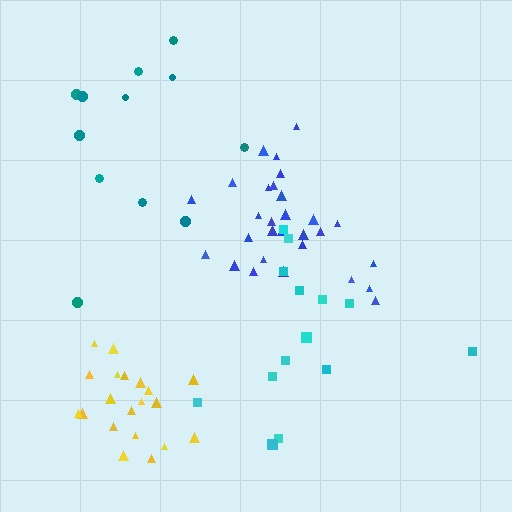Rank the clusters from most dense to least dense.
yellow, blue, teal, cyan.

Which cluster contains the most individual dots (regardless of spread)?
Blue (29).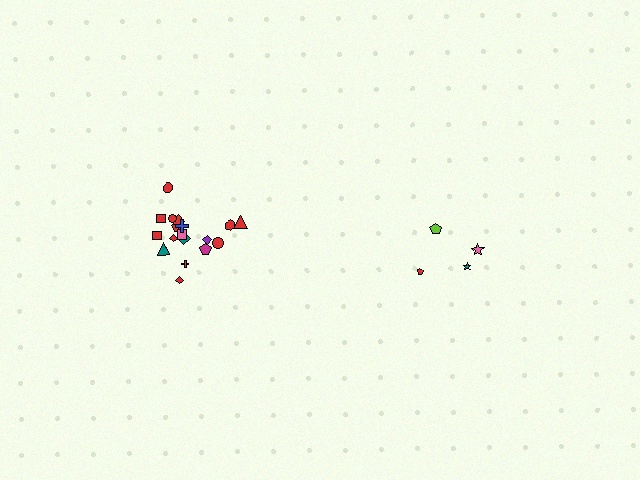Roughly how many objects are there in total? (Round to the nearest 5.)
Roughly 20 objects in total.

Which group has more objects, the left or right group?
The left group.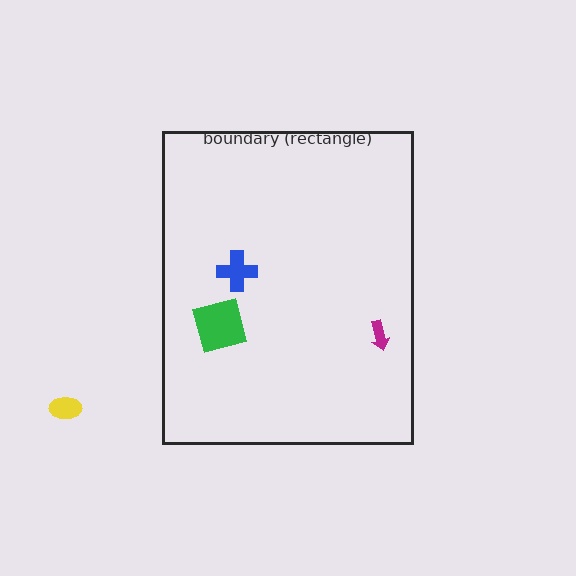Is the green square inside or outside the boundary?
Inside.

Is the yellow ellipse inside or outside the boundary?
Outside.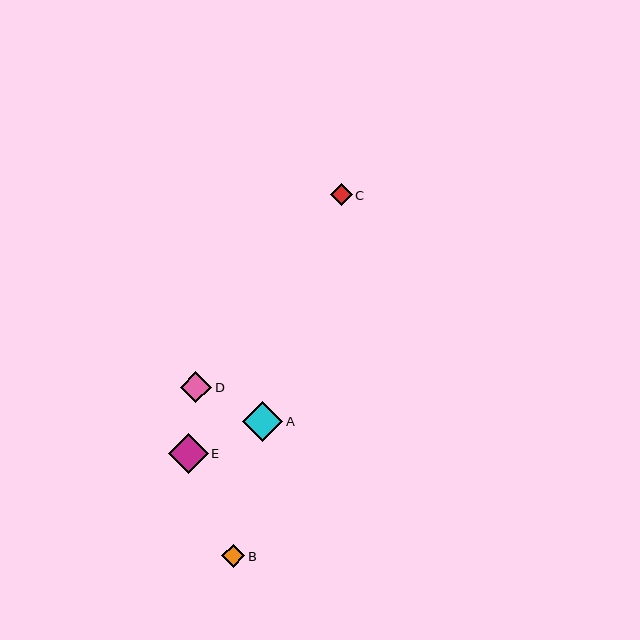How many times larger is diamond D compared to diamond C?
Diamond D is approximately 1.4 times the size of diamond C.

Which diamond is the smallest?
Diamond C is the smallest with a size of approximately 22 pixels.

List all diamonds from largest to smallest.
From largest to smallest: A, E, D, B, C.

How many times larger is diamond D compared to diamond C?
Diamond D is approximately 1.4 times the size of diamond C.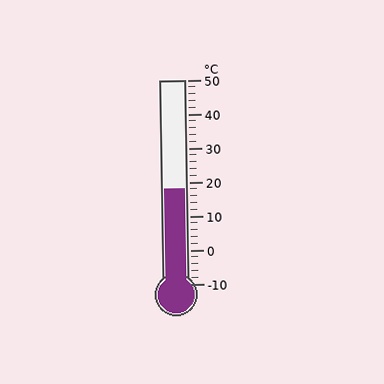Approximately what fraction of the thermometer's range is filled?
The thermometer is filled to approximately 45% of its range.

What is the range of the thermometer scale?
The thermometer scale ranges from -10°C to 50°C.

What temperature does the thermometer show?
The thermometer shows approximately 18°C.